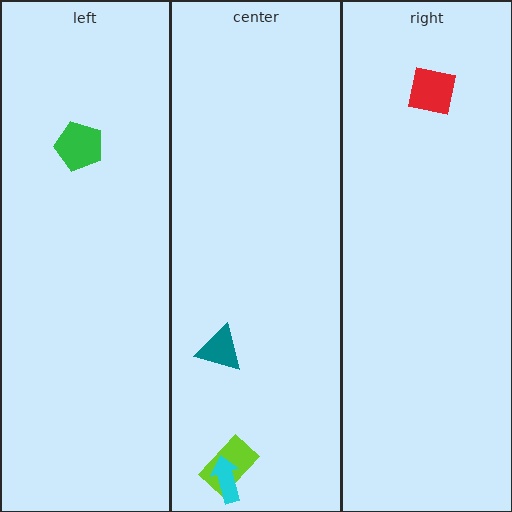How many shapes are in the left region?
1.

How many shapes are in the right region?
1.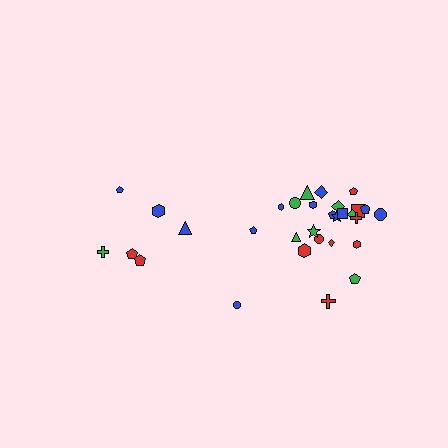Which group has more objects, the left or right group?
The right group.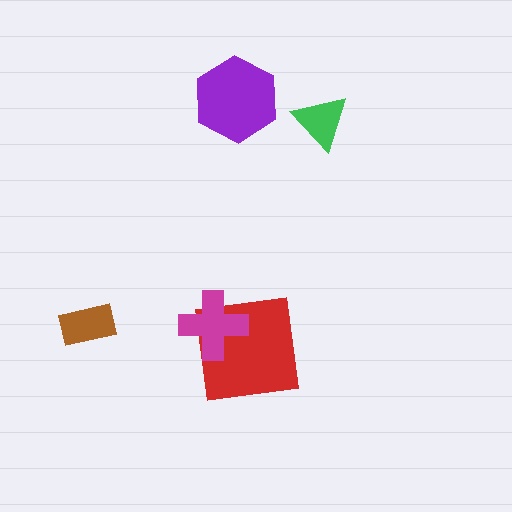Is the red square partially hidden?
Yes, it is partially covered by another shape.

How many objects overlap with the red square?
1 object overlaps with the red square.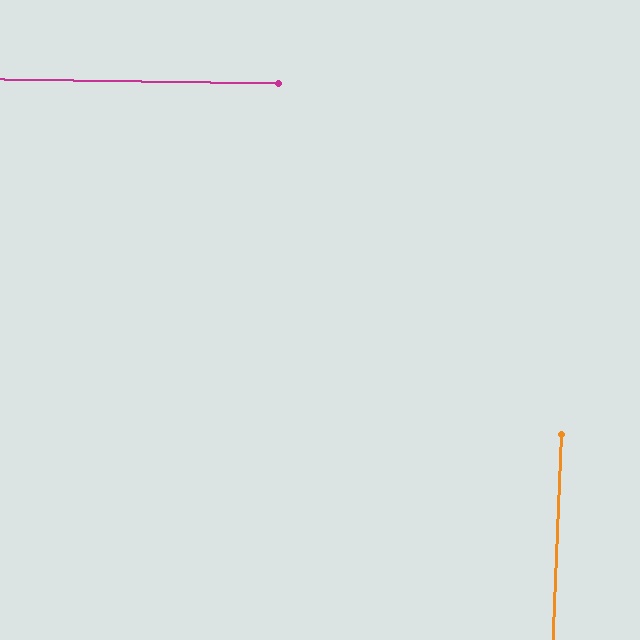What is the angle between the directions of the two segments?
Approximately 88 degrees.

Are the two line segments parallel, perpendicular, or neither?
Perpendicular — they meet at approximately 88°.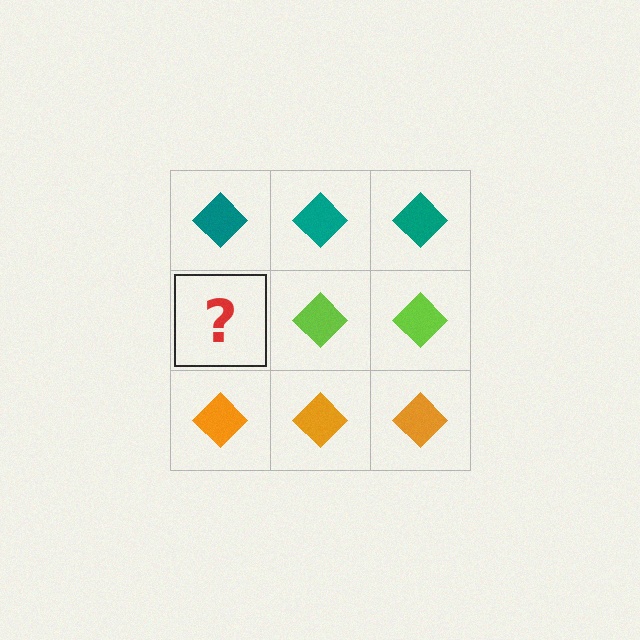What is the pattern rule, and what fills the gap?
The rule is that each row has a consistent color. The gap should be filled with a lime diamond.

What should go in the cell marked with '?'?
The missing cell should contain a lime diamond.